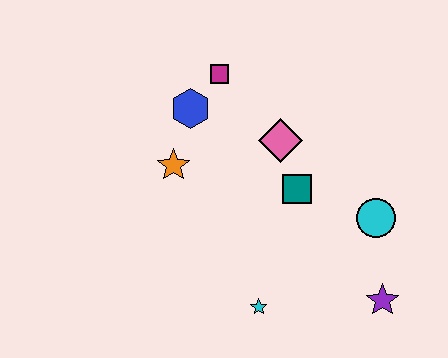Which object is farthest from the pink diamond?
The purple star is farthest from the pink diamond.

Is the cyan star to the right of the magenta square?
Yes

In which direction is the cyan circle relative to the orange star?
The cyan circle is to the right of the orange star.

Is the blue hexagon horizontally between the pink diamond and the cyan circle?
No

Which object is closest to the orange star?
The blue hexagon is closest to the orange star.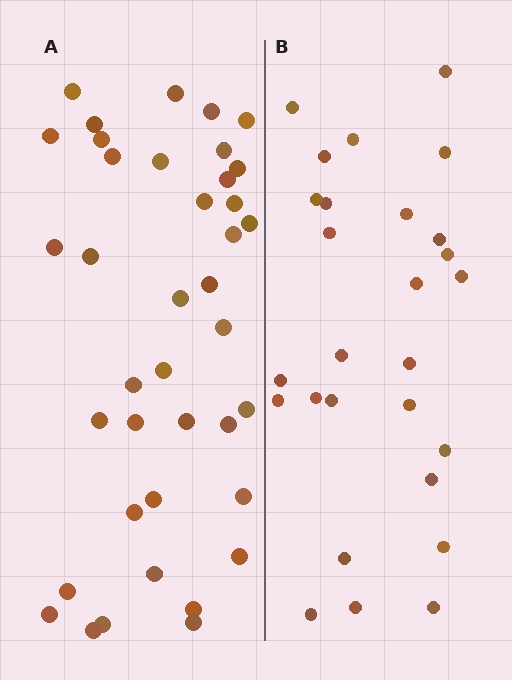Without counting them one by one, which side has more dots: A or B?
Region A (the left region) has more dots.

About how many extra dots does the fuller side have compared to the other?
Region A has roughly 12 or so more dots than region B.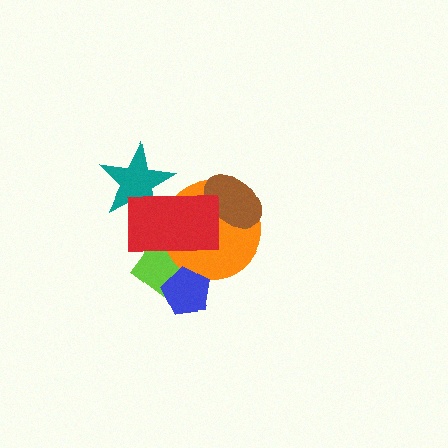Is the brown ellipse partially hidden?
Yes, it is partially covered by another shape.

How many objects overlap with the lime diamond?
3 objects overlap with the lime diamond.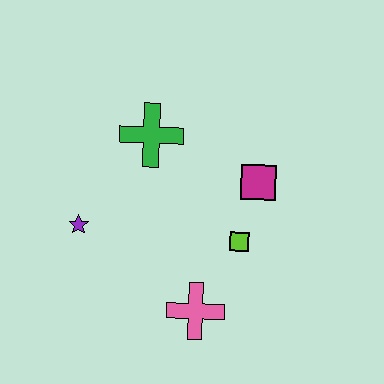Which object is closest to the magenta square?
The lime square is closest to the magenta square.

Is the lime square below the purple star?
Yes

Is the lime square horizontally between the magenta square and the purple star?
Yes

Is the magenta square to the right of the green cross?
Yes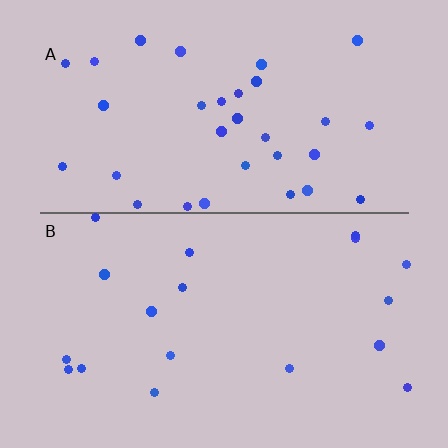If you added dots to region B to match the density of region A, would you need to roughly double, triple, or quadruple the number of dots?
Approximately double.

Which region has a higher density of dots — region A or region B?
A (the top).